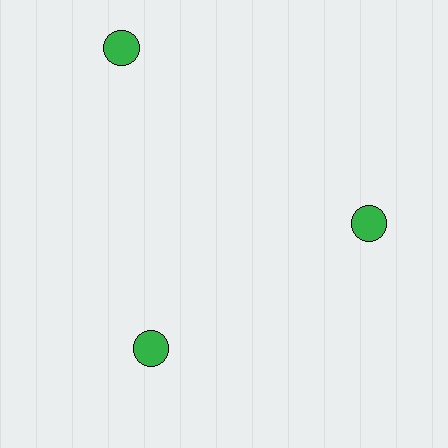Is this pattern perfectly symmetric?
No. The 3 green circles are arranged in a ring, but one element near the 11 o'clock position is pushed outward from the center, breaking the 3-fold rotational symmetry.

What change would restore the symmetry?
The symmetry would be restored by moving it inward, back onto the ring so that all 3 circles sit at equal angles and equal distance from the center.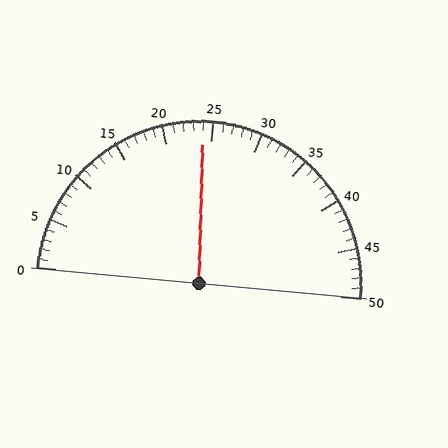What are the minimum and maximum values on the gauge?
The gauge ranges from 0 to 50.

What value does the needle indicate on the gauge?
The needle indicates approximately 24.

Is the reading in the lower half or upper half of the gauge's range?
The reading is in the lower half of the range (0 to 50).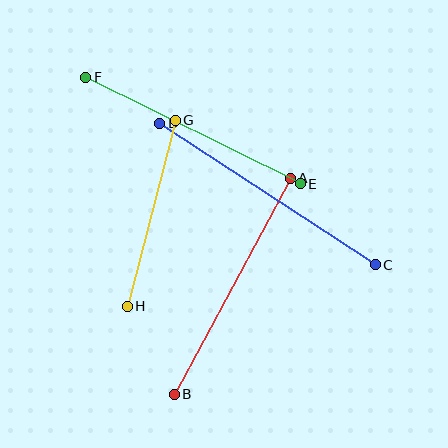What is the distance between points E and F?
The distance is approximately 239 pixels.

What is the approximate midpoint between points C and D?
The midpoint is at approximately (267, 194) pixels.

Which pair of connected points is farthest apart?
Points C and D are farthest apart.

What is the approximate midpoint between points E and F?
The midpoint is at approximately (193, 131) pixels.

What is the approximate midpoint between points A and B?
The midpoint is at approximately (232, 286) pixels.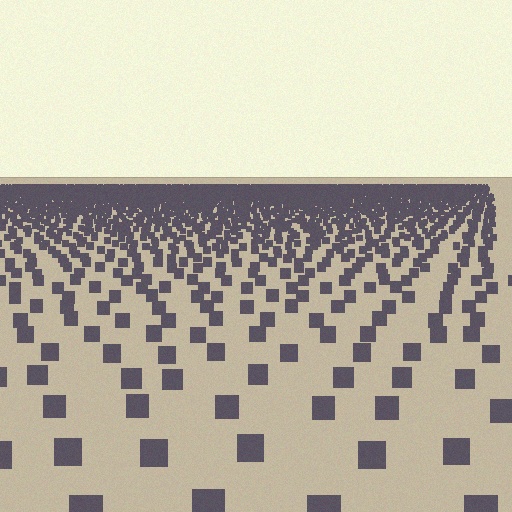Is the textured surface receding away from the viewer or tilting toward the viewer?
The surface is receding away from the viewer. Texture elements get smaller and denser toward the top.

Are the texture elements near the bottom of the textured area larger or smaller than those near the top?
Larger. Near the bottom, elements are closer to the viewer and appear at a bigger on-screen size.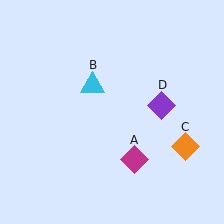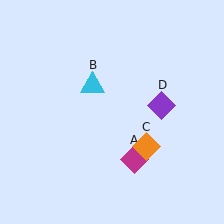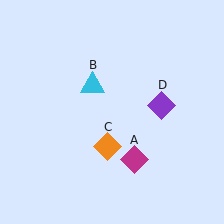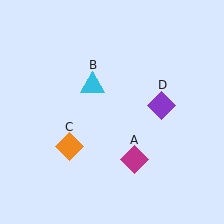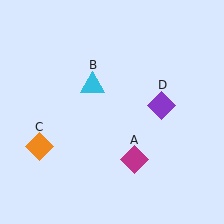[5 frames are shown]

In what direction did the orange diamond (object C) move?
The orange diamond (object C) moved left.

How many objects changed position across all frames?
1 object changed position: orange diamond (object C).